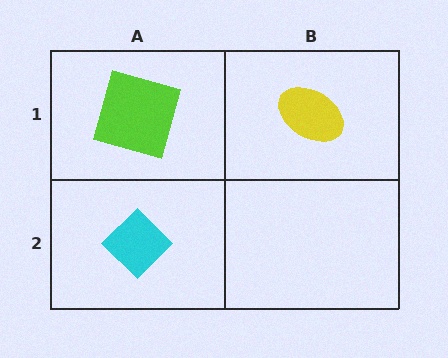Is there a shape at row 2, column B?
No, that cell is empty.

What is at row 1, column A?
A lime square.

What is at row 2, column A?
A cyan diamond.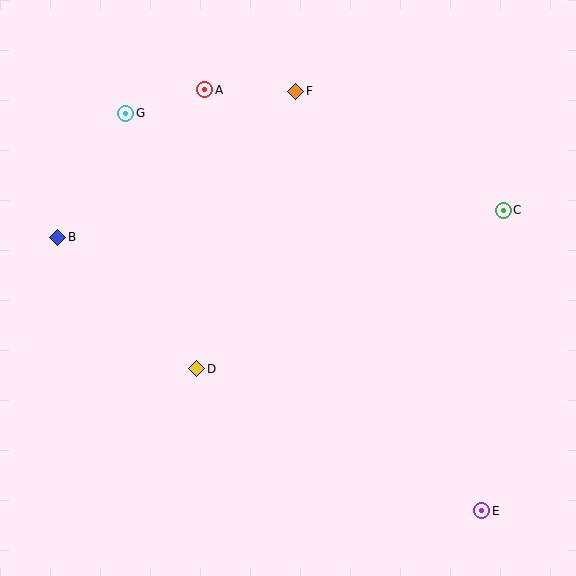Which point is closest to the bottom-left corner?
Point D is closest to the bottom-left corner.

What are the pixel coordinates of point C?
Point C is at (503, 210).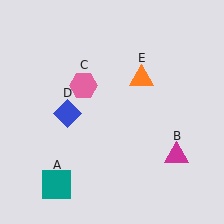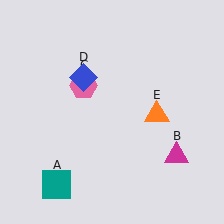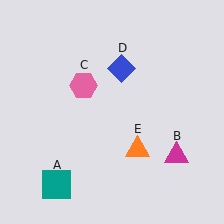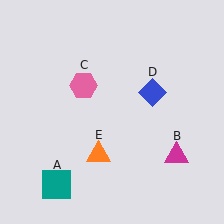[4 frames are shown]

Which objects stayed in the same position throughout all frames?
Teal square (object A) and magenta triangle (object B) and pink hexagon (object C) remained stationary.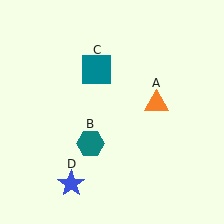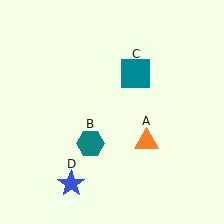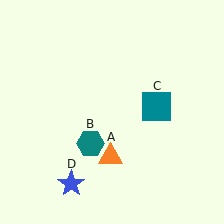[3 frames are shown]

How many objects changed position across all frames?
2 objects changed position: orange triangle (object A), teal square (object C).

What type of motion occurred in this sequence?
The orange triangle (object A), teal square (object C) rotated clockwise around the center of the scene.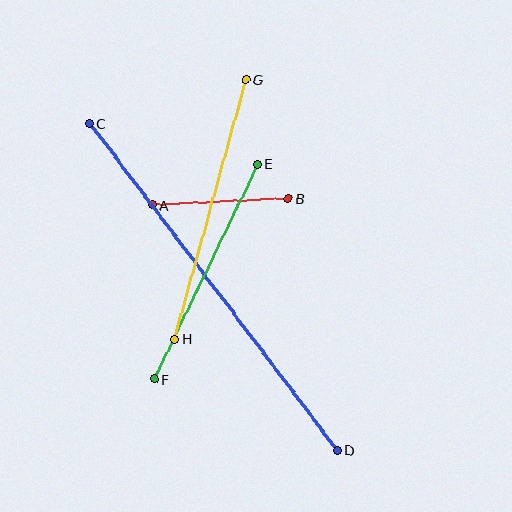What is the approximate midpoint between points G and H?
The midpoint is at approximately (210, 209) pixels.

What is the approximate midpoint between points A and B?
The midpoint is at approximately (220, 202) pixels.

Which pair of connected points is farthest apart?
Points C and D are farthest apart.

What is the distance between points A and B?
The distance is approximately 136 pixels.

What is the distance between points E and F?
The distance is approximately 239 pixels.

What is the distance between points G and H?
The distance is approximately 270 pixels.